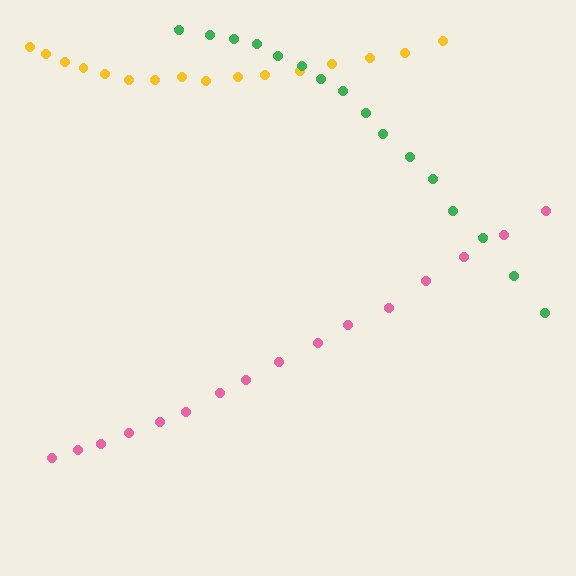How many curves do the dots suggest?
There are 3 distinct paths.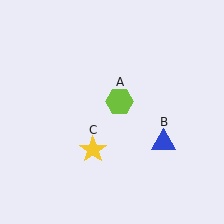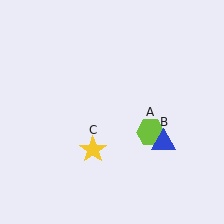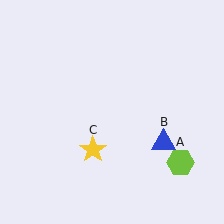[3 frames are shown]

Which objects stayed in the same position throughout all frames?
Blue triangle (object B) and yellow star (object C) remained stationary.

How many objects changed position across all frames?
1 object changed position: lime hexagon (object A).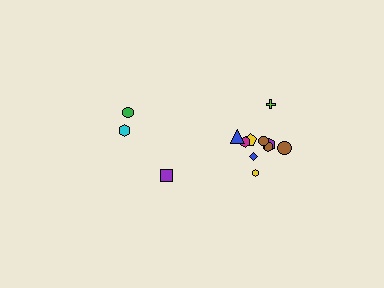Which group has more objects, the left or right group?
The right group.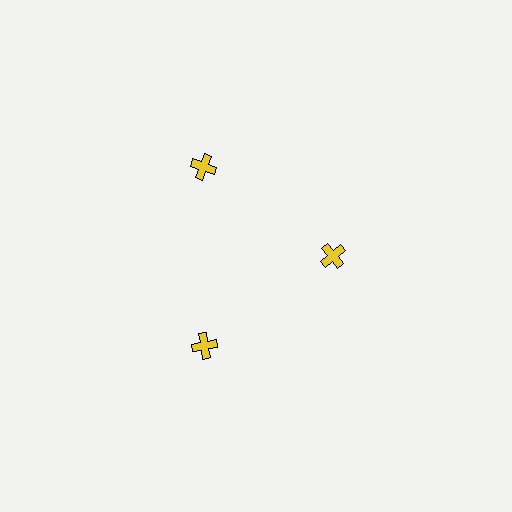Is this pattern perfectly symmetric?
No. The 3 yellow crosses are arranged in a ring, but one element near the 3 o'clock position is pulled inward toward the center, breaking the 3-fold rotational symmetry.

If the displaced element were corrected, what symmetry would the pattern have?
It would have 3-fold rotational symmetry — the pattern would map onto itself every 120 degrees.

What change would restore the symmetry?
The symmetry would be restored by moving it outward, back onto the ring so that all 3 crosses sit at equal angles and equal distance from the center.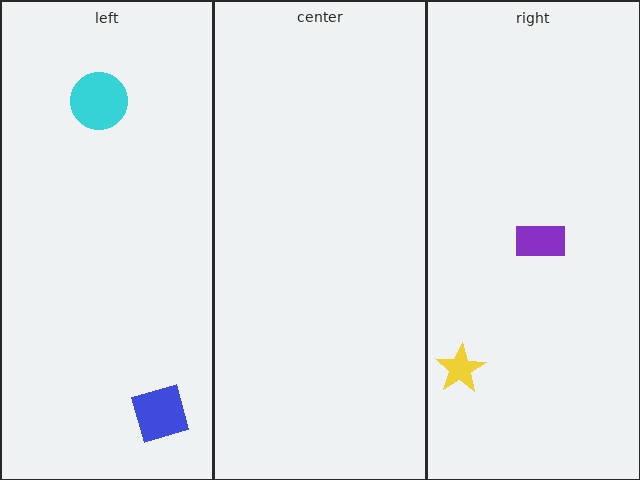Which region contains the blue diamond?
The left region.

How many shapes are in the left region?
2.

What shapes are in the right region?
The yellow star, the purple rectangle.